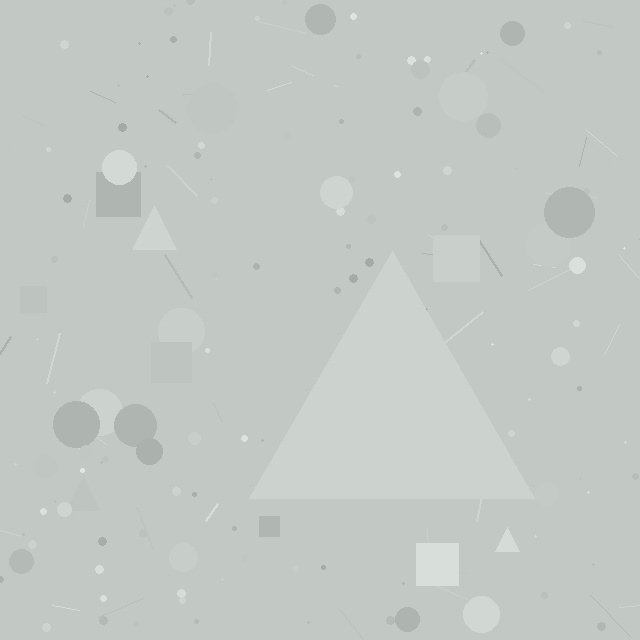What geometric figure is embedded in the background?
A triangle is embedded in the background.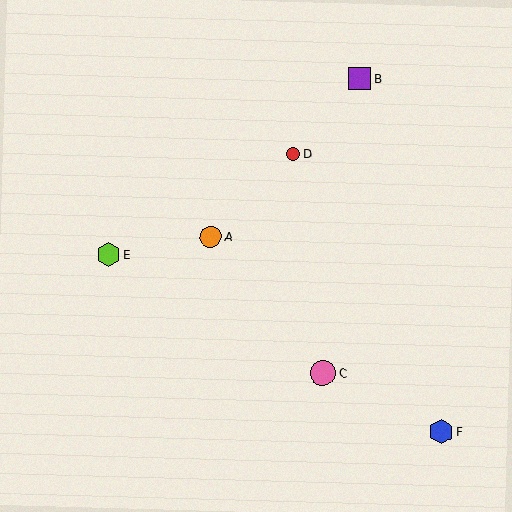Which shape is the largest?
The pink circle (labeled C) is the largest.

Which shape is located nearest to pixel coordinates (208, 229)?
The orange circle (labeled A) at (211, 236) is nearest to that location.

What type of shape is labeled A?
Shape A is an orange circle.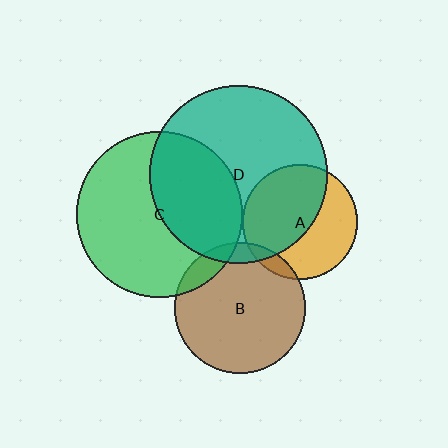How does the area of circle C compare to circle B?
Approximately 1.6 times.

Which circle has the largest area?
Circle D (teal).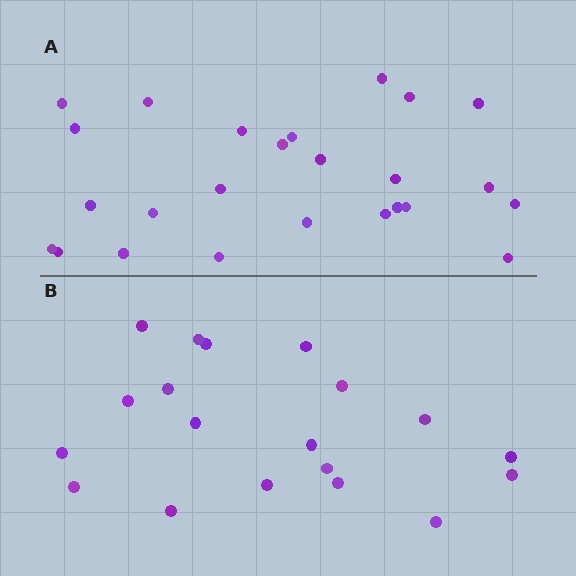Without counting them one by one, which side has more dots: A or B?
Region A (the top region) has more dots.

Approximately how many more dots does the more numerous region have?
Region A has about 6 more dots than region B.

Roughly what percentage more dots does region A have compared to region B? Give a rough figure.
About 30% more.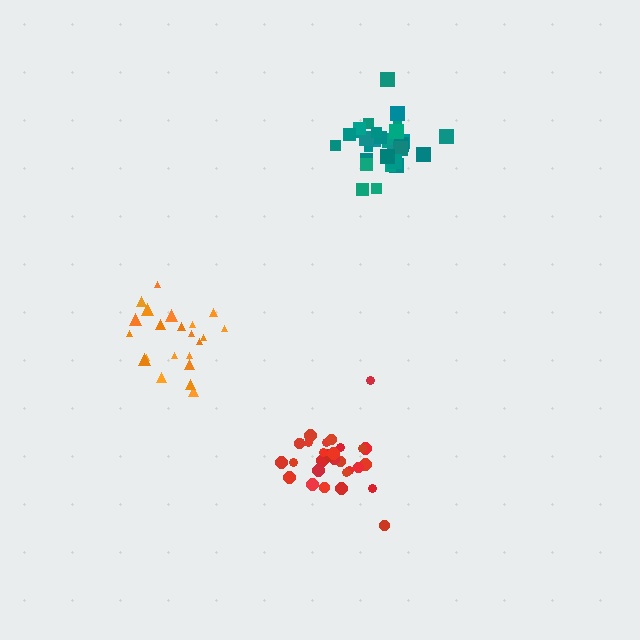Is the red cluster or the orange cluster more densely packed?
Red.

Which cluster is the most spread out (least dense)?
Orange.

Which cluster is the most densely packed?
Teal.